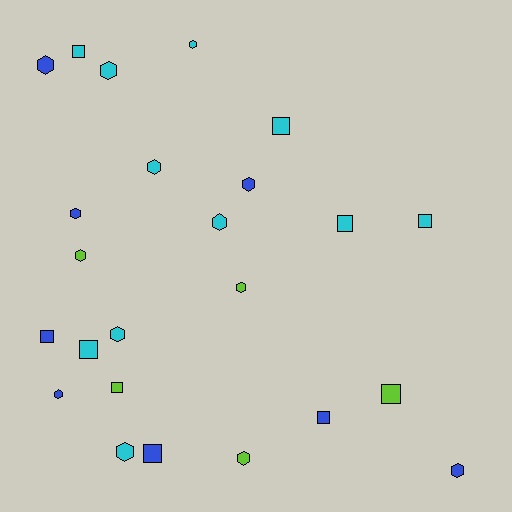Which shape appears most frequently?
Hexagon, with 14 objects.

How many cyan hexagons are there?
There are 6 cyan hexagons.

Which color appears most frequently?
Cyan, with 11 objects.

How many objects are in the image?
There are 24 objects.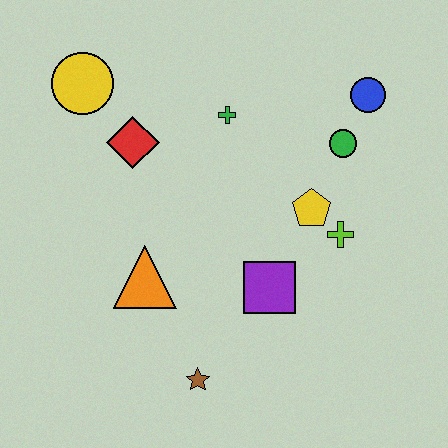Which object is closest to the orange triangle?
The brown star is closest to the orange triangle.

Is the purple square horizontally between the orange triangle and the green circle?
Yes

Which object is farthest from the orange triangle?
The blue circle is farthest from the orange triangle.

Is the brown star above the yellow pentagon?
No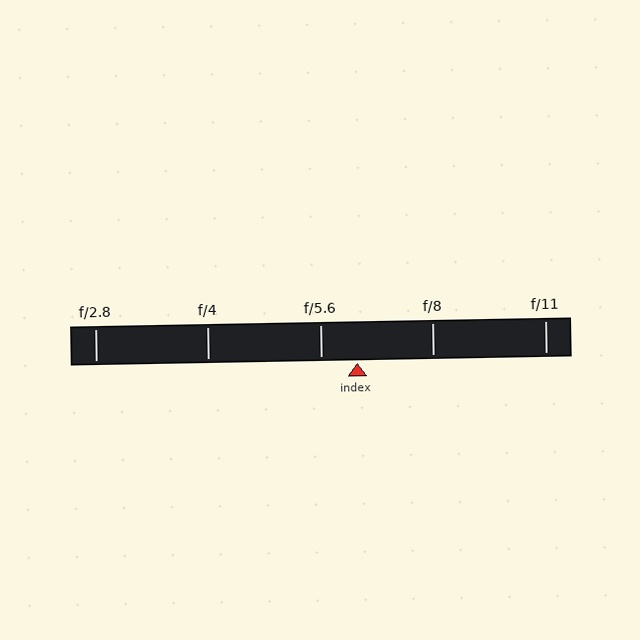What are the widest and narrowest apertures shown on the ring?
The widest aperture shown is f/2.8 and the narrowest is f/11.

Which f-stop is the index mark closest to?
The index mark is closest to f/5.6.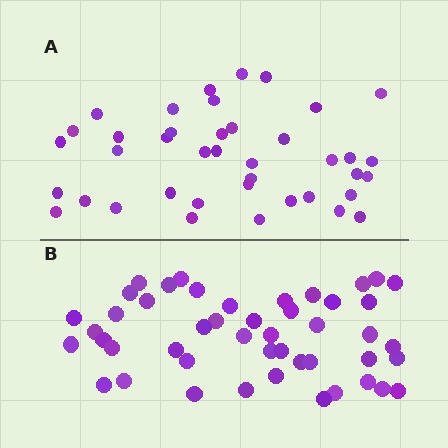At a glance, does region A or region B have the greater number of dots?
Region B (the bottom region) has more dots.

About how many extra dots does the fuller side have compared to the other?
Region B has roughly 8 or so more dots than region A.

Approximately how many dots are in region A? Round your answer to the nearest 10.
About 40 dots.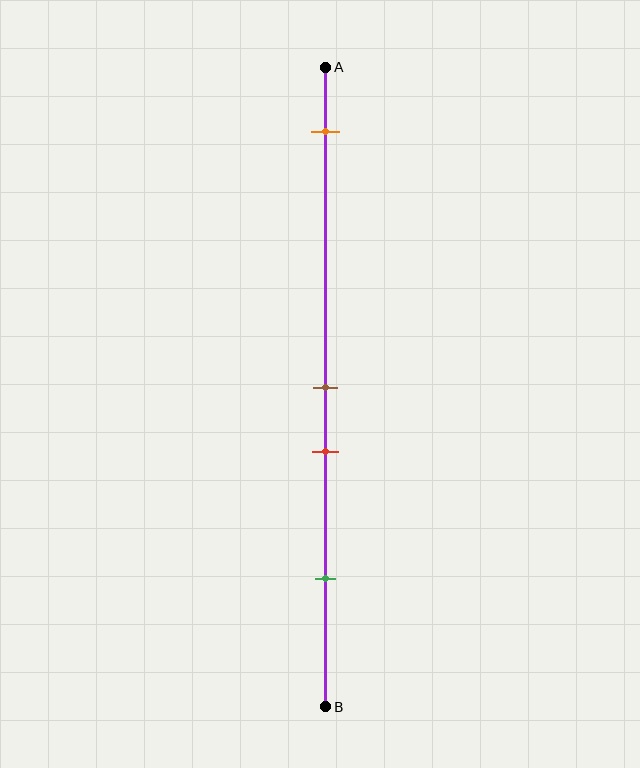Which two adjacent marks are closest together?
The brown and red marks are the closest adjacent pair.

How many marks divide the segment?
There are 4 marks dividing the segment.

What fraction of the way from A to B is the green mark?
The green mark is approximately 80% (0.8) of the way from A to B.